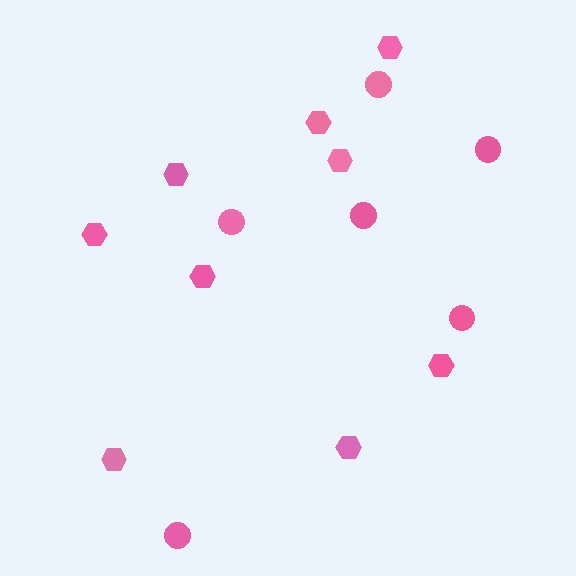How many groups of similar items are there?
There are 2 groups: one group of circles (6) and one group of hexagons (9).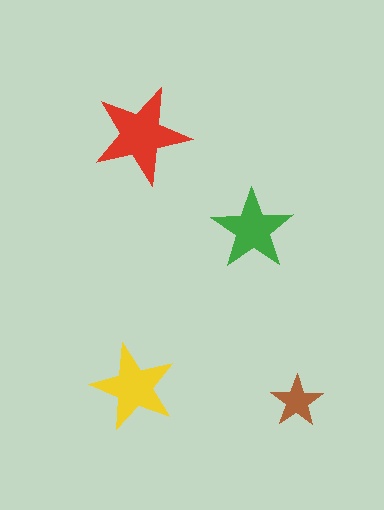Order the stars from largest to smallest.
the red one, the yellow one, the green one, the brown one.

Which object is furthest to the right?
The brown star is rightmost.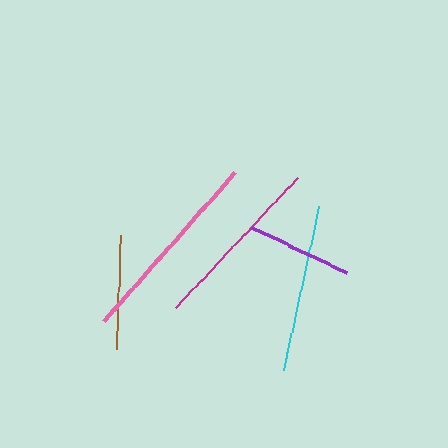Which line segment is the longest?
The pink line is the longest at approximately 199 pixels.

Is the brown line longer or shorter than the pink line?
The pink line is longer than the brown line.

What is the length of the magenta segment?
The magenta segment is approximately 178 pixels long.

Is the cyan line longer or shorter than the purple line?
The cyan line is longer than the purple line.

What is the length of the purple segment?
The purple segment is approximately 105 pixels long.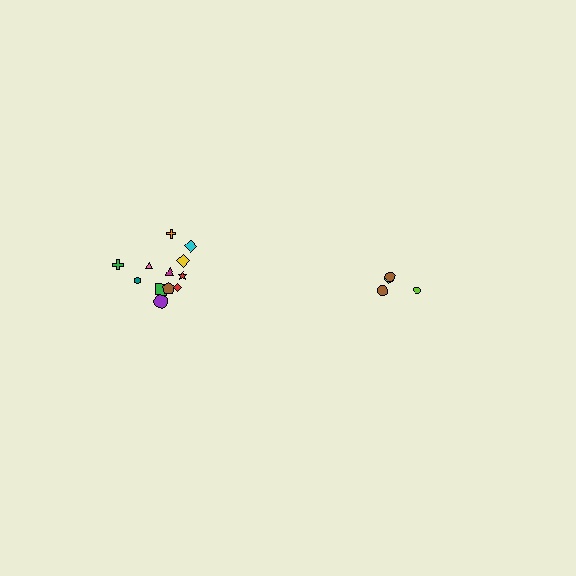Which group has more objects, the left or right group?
The left group.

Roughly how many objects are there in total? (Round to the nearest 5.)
Roughly 15 objects in total.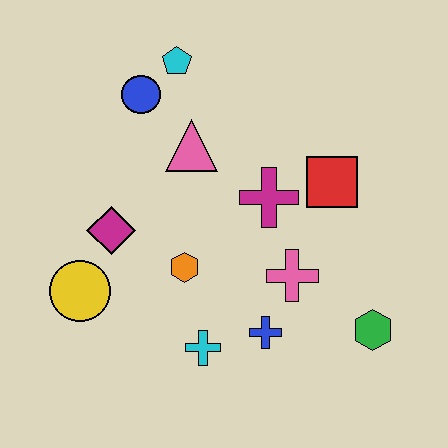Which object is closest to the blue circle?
The cyan pentagon is closest to the blue circle.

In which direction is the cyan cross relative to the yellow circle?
The cyan cross is to the right of the yellow circle.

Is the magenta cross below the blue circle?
Yes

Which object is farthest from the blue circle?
The green hexagon is farthest from the blue circle.